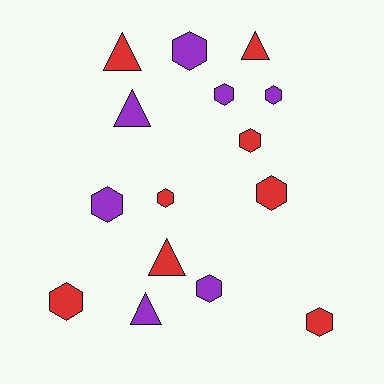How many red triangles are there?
There are 3 red triangles.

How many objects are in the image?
There are 15 objects.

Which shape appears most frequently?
Hexagon, with 10 objects.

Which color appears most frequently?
Red, with 8 objects.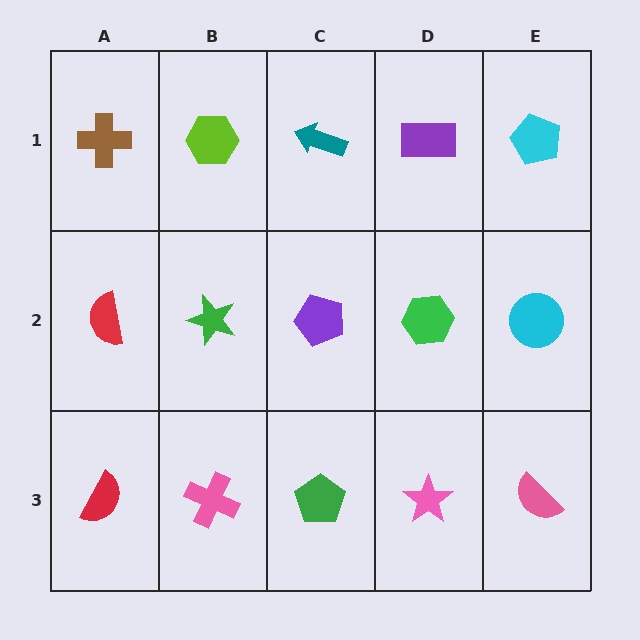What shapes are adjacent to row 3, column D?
A green hexagon (row 2, column D), a green pentagon (row 3, column C), a pink semicircle (row 3, column E).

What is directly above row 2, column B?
A lime hexagon.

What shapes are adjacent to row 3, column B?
A green star (row 2, column B), a red semicircle (row 3, column A), a green pentagon (row 3, column C).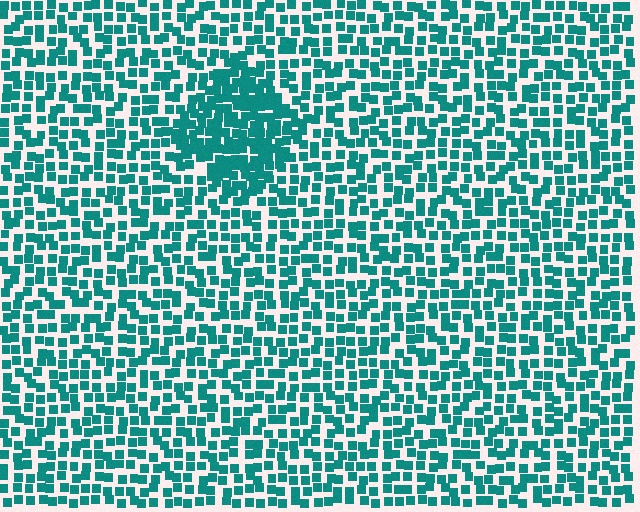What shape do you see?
I see a diamond.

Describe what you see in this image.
The image contains small teal elements arranged at two different densities. A diamond-shaped region is visible where the elements are more densely packed than the surrounding area.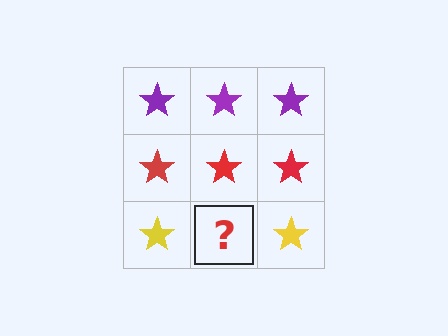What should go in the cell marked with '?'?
The missing cell should contain a yellow star.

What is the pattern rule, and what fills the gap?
The rule is that each row has a consistent color. The gap should be filled with a yellow star.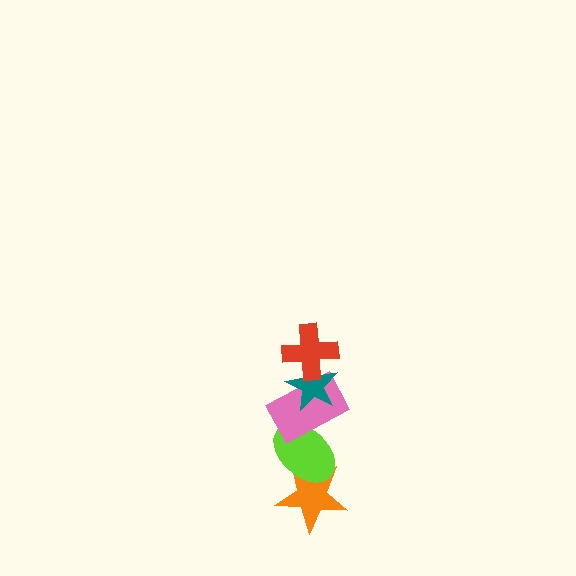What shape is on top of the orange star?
The lime ellipse is on top of the orange star.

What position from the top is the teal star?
The teal star is 2nd from the top.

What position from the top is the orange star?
The orange star is 5th from the top.